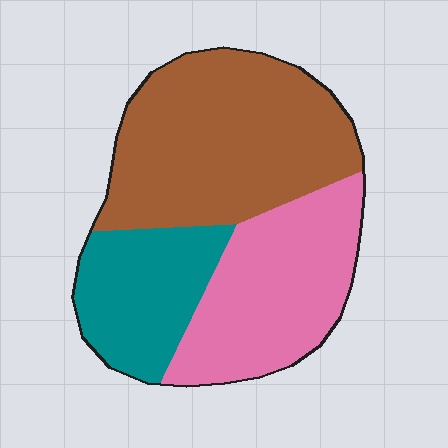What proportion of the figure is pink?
Pink takes up about one third (1/3) of the figure.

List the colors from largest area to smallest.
From largest to smallest: brown, pink, teal.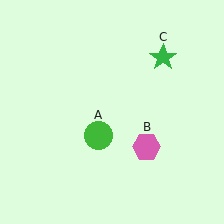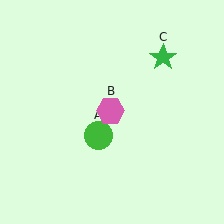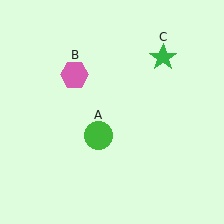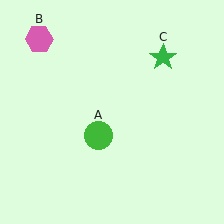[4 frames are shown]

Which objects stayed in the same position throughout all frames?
Green circle (object A) and green star (object C) remained stationary.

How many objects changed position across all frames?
1 object changed position: pink hexagon (object B).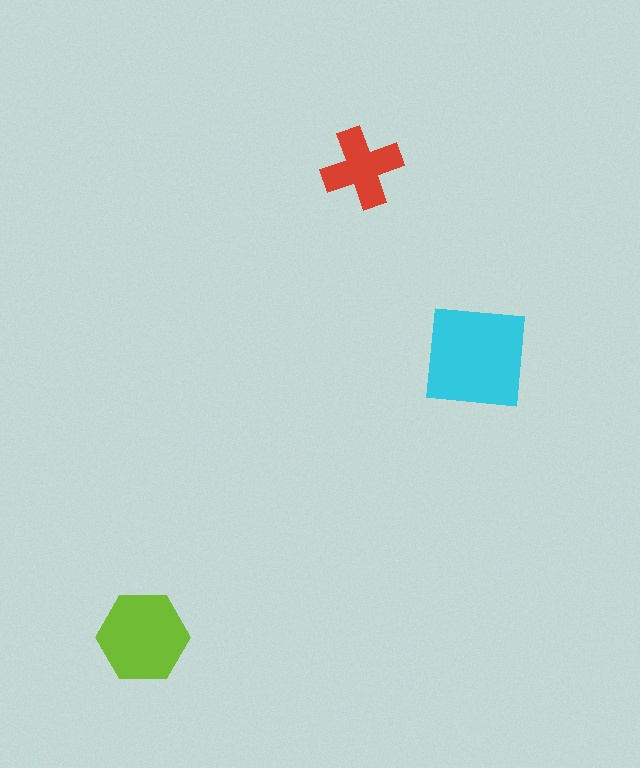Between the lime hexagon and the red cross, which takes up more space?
The lime hexagon.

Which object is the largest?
The cyan square.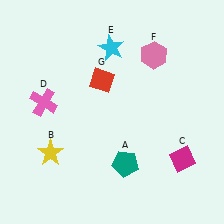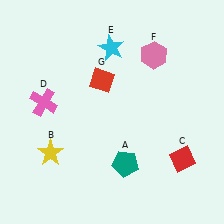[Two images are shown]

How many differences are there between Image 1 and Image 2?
There is 1 difference between the two images.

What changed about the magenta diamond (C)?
In Image 1, C is magenta. In Image 2, it changed to red.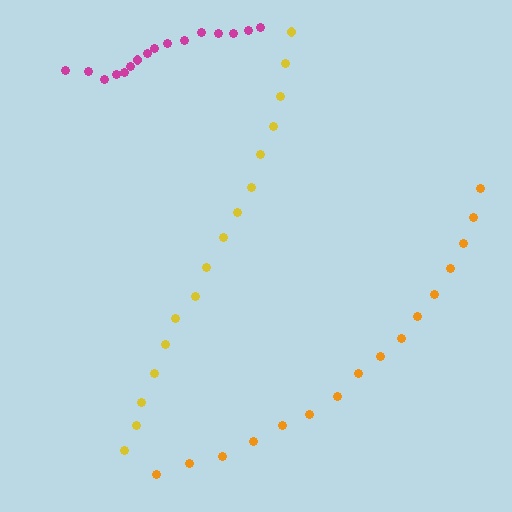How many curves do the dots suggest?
There are 3 distinct paths.